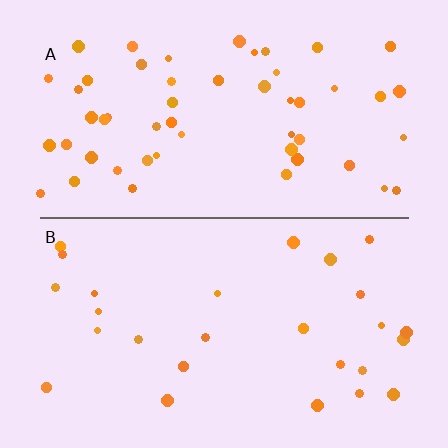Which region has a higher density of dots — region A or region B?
A (the top).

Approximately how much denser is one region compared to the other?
Approximately 2.0× — region A over region B.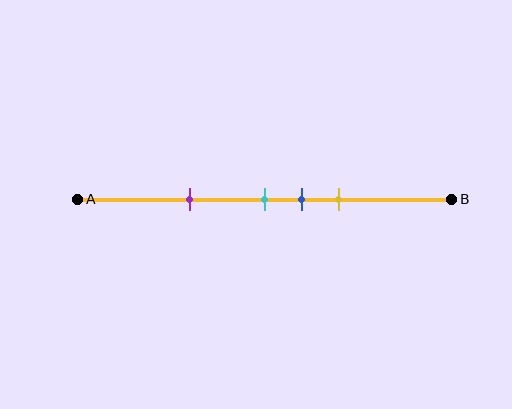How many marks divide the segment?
There are 4 marks dividing the segment.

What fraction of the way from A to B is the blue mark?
The blue mark is approximately 60% (0.6) of the way from A to B.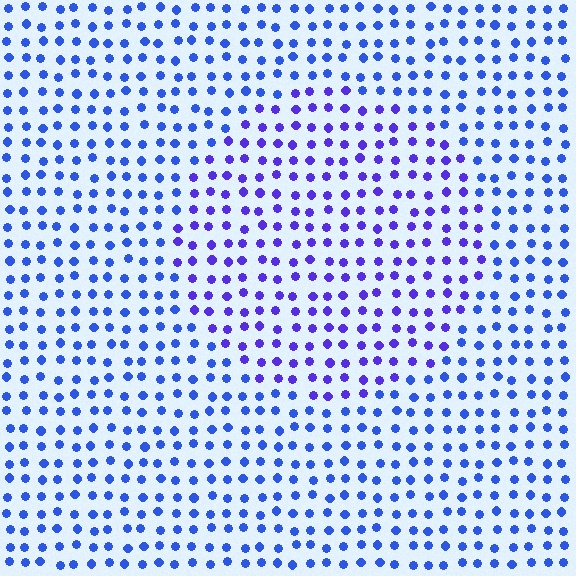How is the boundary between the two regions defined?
The boundary is defined purely by a slight shift in hue (about 28 degrees). Spacing, size, and orientation are identical on both sides.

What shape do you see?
I see a circle.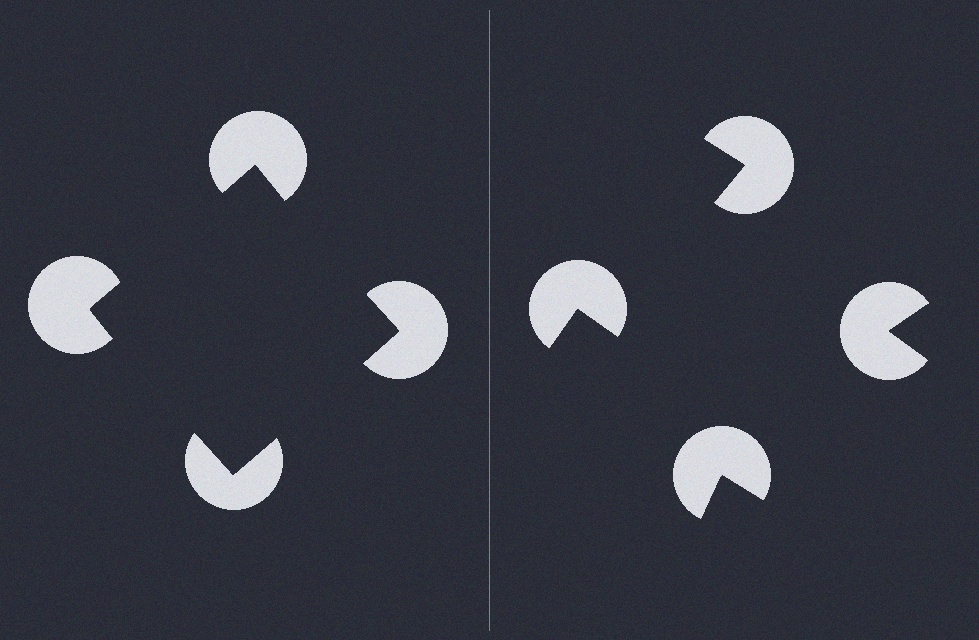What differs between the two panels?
The pac-man discs are positioned identically on both sides; only the wedge orientations differ. On the left they align to a square; on the right they are misaligned.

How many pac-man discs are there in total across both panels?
8 — 4 on each side.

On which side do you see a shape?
An illusory square appears on the left side. On the right side the wedge cuts are rotated, so no coherent shape forms.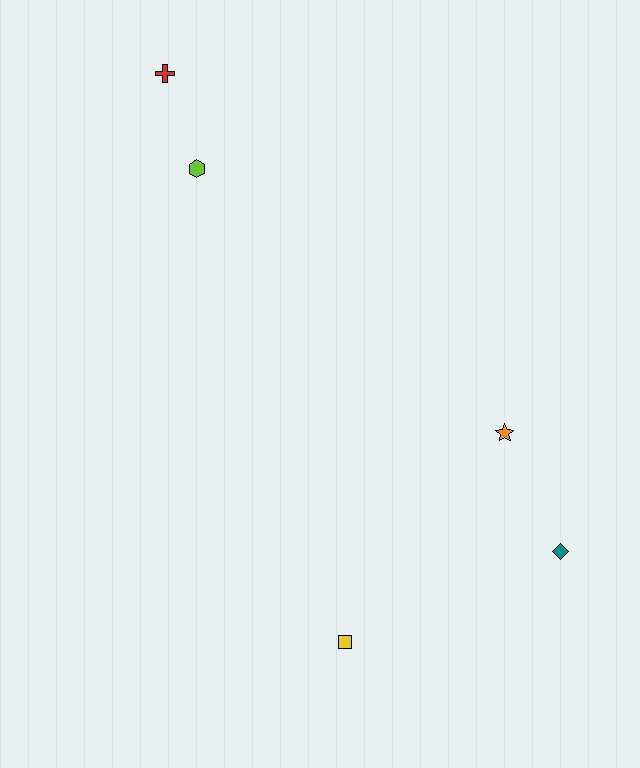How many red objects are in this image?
There is 1 red object.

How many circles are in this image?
There are no circles.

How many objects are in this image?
There are 5 objects.